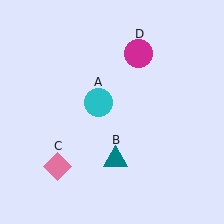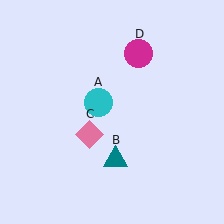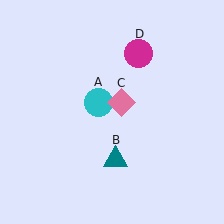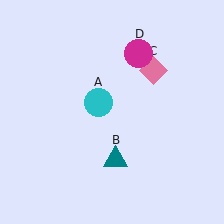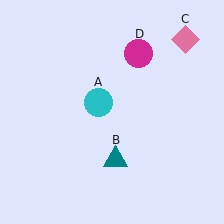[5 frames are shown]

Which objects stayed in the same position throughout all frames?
Cyan circle (object A) and teal triangle (object B) and magenta circle (object D) remained stationary.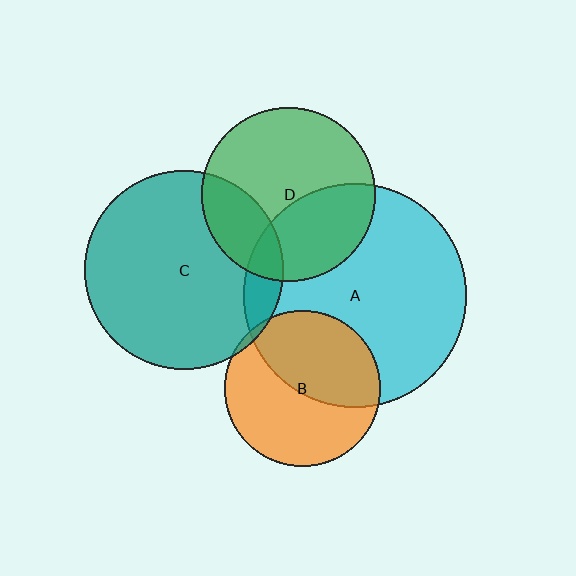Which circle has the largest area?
Circle A (cyan).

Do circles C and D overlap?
Yes.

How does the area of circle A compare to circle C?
Approximately 1.3 times.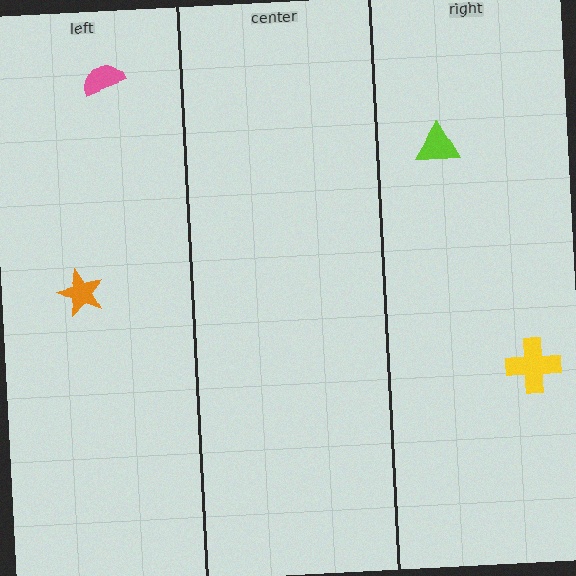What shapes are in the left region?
The pink semicircle, the orange star.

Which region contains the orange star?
The left region.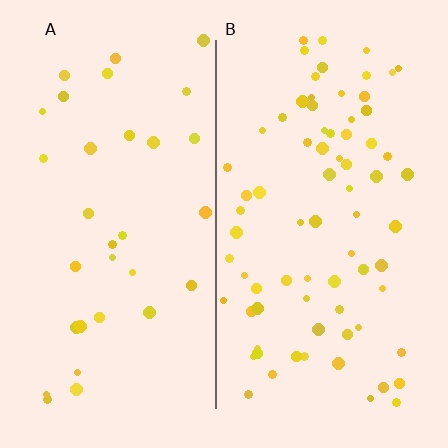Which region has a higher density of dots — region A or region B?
B (the right).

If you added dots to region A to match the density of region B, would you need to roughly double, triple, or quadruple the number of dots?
Approximately double.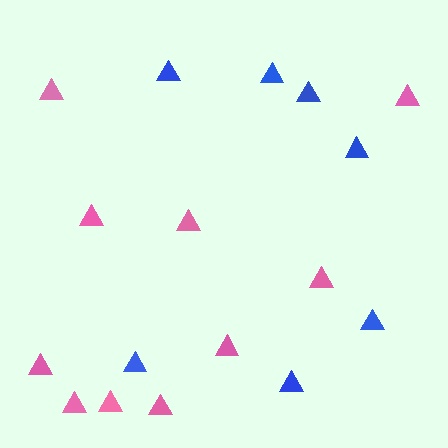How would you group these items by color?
There are 2 groups: one group of pink triangles (10) and one group of blue triangles (7).